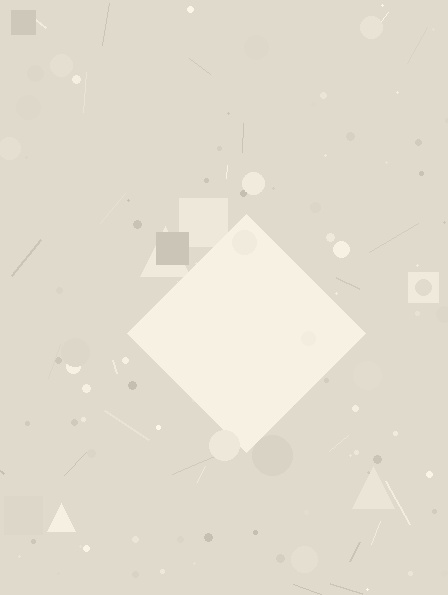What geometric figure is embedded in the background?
A diamond is embedded in the background.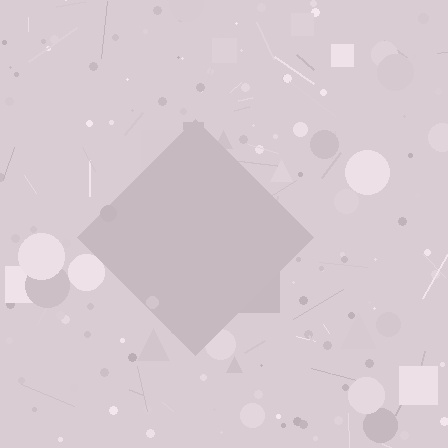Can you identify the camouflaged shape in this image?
The camouflaged shape is a diamond.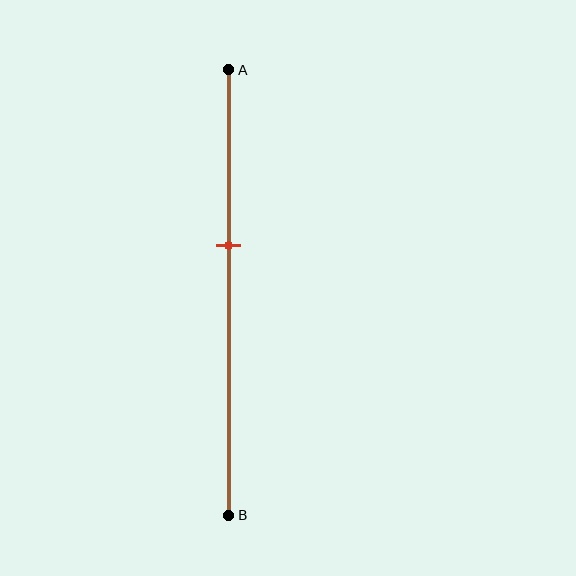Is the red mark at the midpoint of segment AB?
No, the mark is at about 40% from A, not at the 50% midpoint.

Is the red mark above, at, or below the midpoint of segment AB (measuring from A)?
The red mark is above the midpoint of segment AB.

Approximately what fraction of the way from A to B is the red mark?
The red mark is approximately 40% of the way from A to B.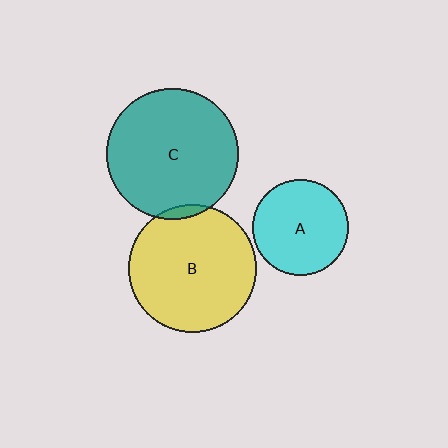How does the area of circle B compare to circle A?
Approximately 1.8 times.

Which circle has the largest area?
Circle C (teal).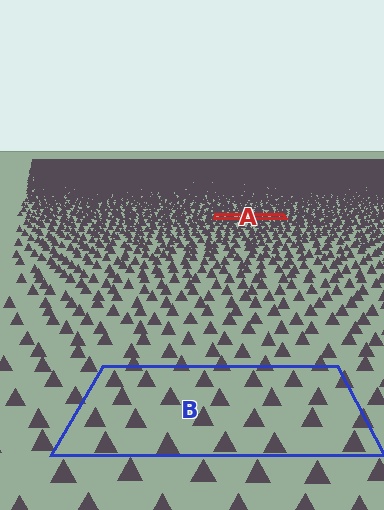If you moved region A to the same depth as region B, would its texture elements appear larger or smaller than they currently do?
They would appear larger. At a closer depth, the same texture elements are projected at a bigger on-screen size.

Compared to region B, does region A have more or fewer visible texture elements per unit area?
Region A has more texture elements per unit area — they are packed more densely because it is farther away.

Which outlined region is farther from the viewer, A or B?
Region A is farther from the viewer — the texture elements inside it appear smaller and more densely packed.